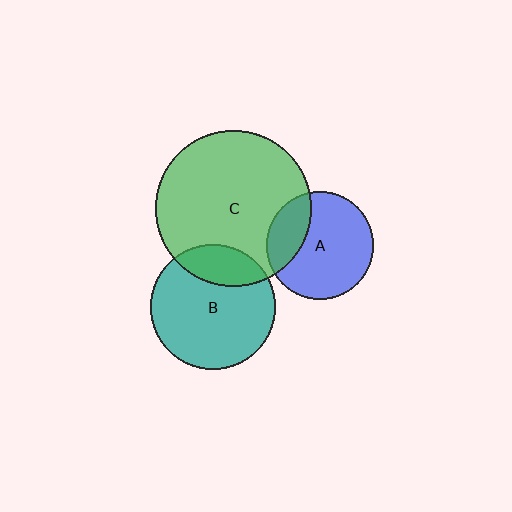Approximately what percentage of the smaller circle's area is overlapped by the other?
Approximately 25%.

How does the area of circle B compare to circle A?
Approximately 1.4 times.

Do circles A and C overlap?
Yes.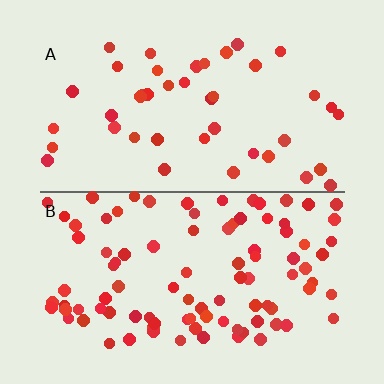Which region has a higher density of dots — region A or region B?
B (the bottom).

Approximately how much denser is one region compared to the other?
Approximately 2.2× — region B over region A.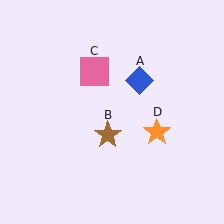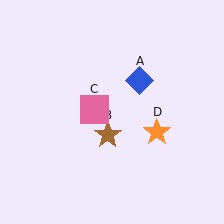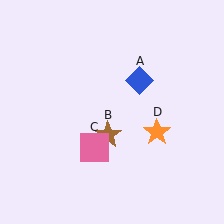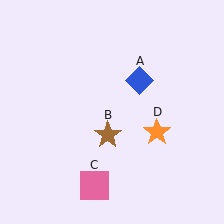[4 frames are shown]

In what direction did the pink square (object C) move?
The pink square (object C) moved down.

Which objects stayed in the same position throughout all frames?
Blue diamond (object A) and brown star (object B) and orange star (object D) remained stationary.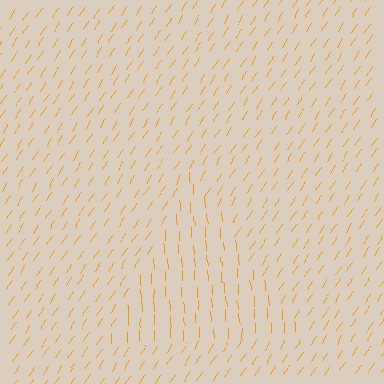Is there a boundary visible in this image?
Yes, there is a texture boundary formed by a change in line orientation.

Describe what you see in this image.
The image is filled with small orange line segments. A triangle region in the image has lines oriented differently from the surrounding lines, creating a visible texture boundary.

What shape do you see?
I see a triangle.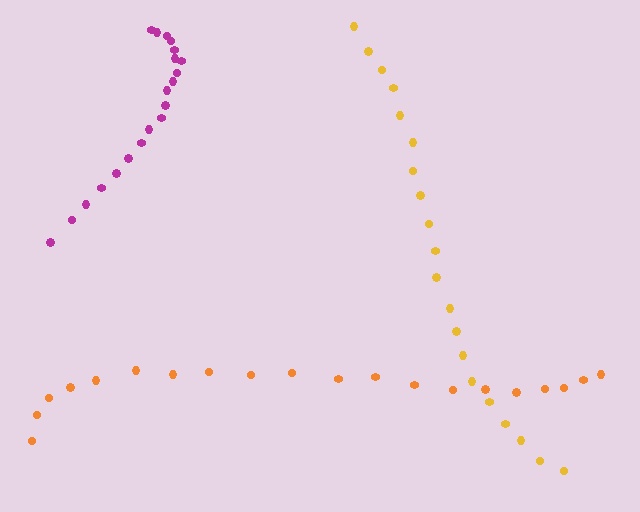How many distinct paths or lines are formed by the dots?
There are 3 distinct paths.